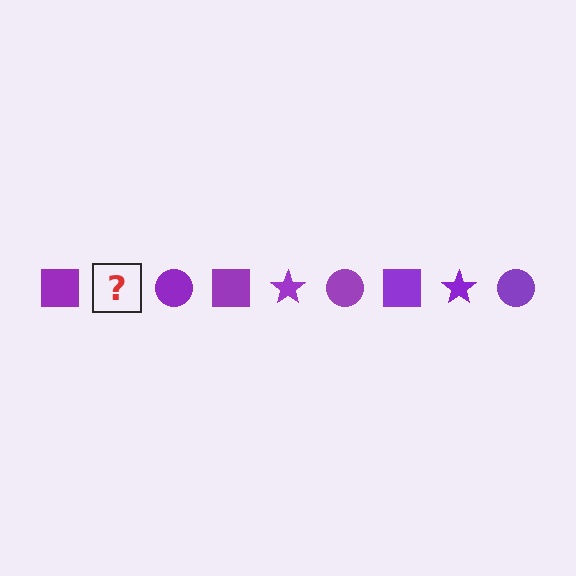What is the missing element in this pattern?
The missing element is a purple star.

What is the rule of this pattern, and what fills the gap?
The rule is that the pattern cycles through square, star, circle shapes in purple. The gap should be filled with a purple star.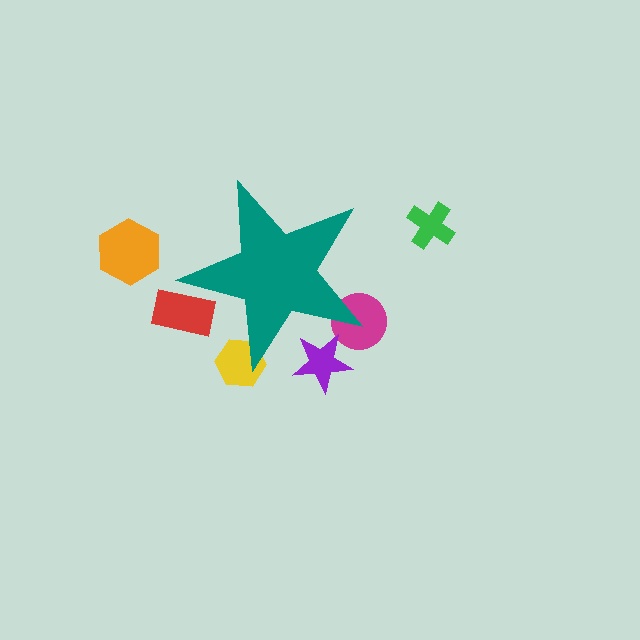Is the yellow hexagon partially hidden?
Yes, the yellow hexagon is partially hidden behind the teal star.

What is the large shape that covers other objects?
A teal star.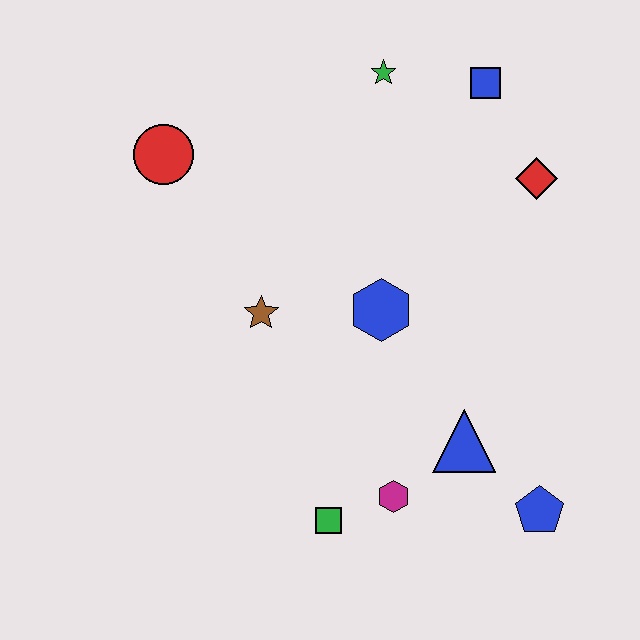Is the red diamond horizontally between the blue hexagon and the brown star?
No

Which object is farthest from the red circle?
The blue pentagon is farthest from the red circle.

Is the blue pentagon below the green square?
No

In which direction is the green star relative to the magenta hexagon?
The green star is above the magenta hexagon.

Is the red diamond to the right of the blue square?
Yes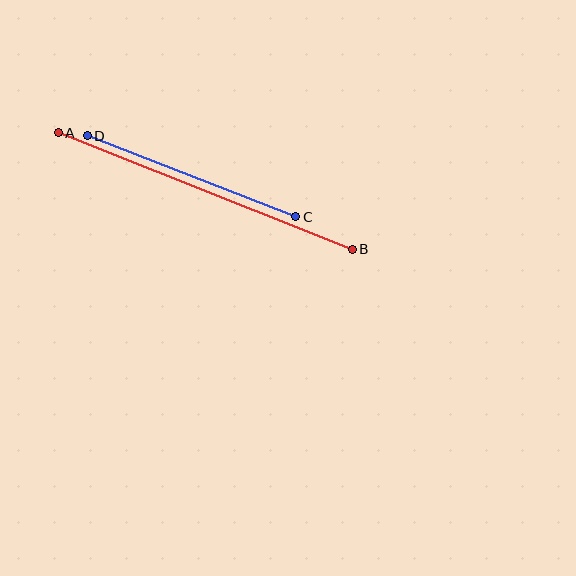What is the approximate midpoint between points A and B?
The midpoint is at approximately (205, 191) pixels.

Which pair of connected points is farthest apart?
Points A and B are farthest apart.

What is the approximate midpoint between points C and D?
The midpoint is at approximately (191, 176) pixels.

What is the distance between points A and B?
The distance is approximately 316 pixels.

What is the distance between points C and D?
The distance is approximately 224 pixels.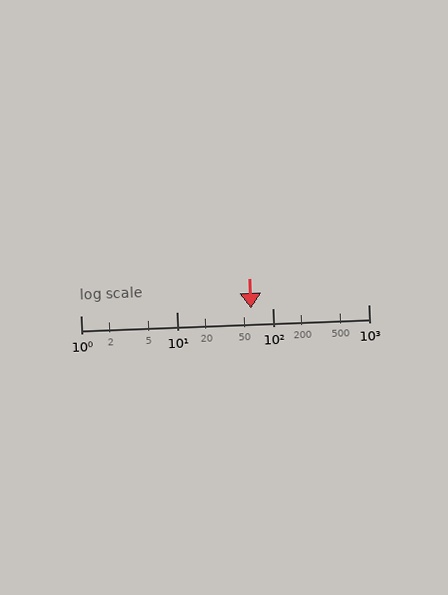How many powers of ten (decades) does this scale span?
The scale spans 3 decades, from 1 to 1000.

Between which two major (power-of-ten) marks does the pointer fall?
The pointer is between 10 and 100.